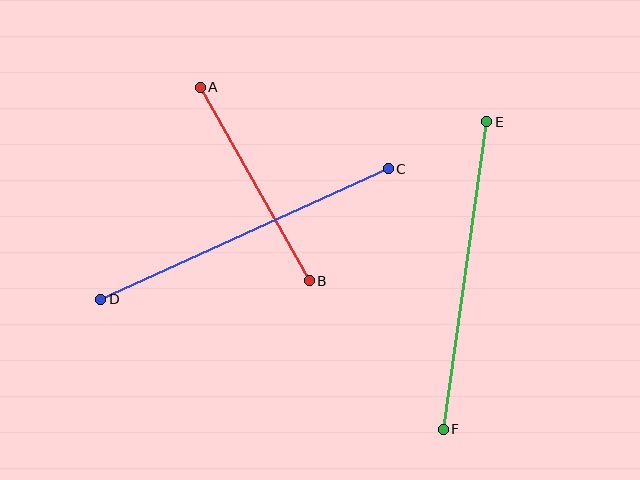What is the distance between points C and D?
The distance is approximately 316 pixels.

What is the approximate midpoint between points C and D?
The midpoint is at approximately (244, 234) pixels.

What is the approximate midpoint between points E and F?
The midpoint is at approximately (465, 276) pixels.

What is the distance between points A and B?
The distance is approximately 222 pixels.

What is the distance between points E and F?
The distance is approximately 311 pixels.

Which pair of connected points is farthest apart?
Points C and D are farthest apart.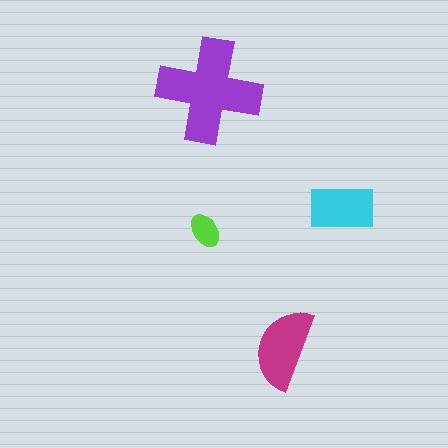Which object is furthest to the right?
The cyan rectangle is rightmost.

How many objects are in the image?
There are 4 objects in the image.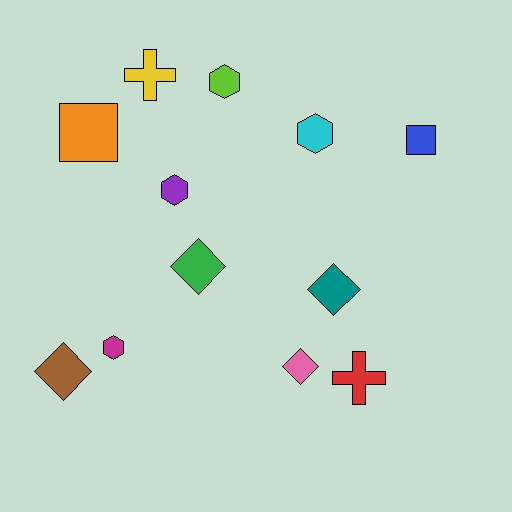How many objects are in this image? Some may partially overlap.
There are 12 objects.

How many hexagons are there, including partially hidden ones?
There are 4 hexagons.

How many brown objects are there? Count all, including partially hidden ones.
There is 1 brown object.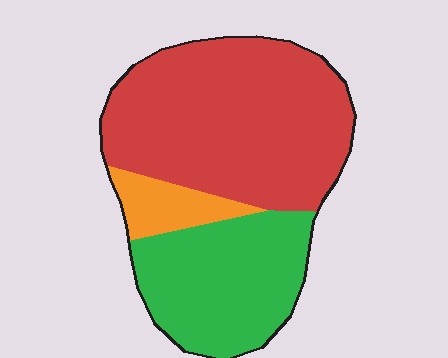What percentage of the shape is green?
Green covers about 35% of the shape.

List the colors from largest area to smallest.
From largest to smallest: red, green, orange.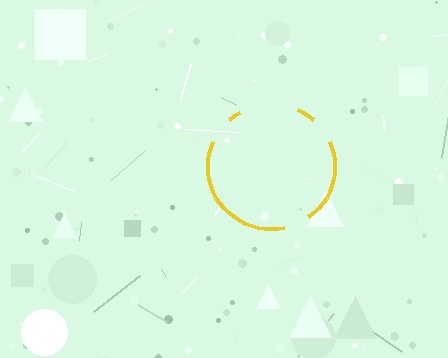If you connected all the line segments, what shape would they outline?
They would outline a circle.